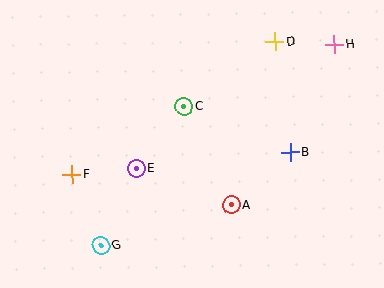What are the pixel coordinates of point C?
Point C is at (184, 107).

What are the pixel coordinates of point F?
Point F is at (72, 174).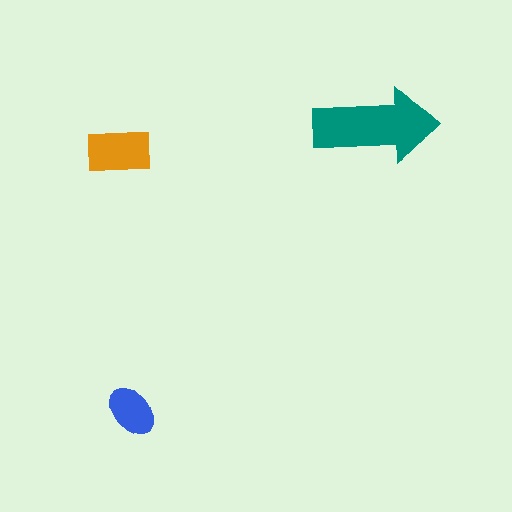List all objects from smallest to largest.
The blue ellipse, the orange rectangle, the teal arrow.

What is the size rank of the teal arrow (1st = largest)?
1st.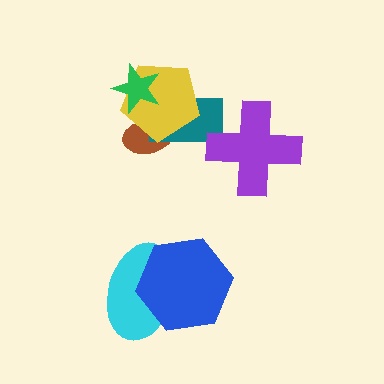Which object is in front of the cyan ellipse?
The blue hexagon is in front of the cyan ellipse.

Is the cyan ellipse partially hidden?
Yes, it is partially covered by another shape.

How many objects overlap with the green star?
1 object overlaps with the green star.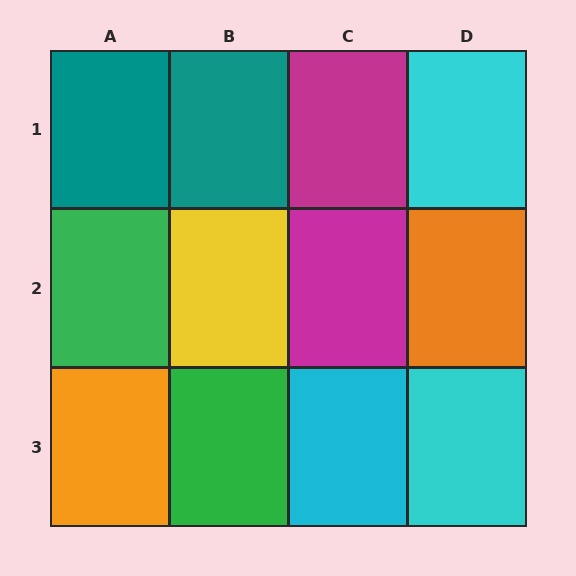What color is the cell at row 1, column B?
Teal.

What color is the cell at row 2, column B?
Yellow.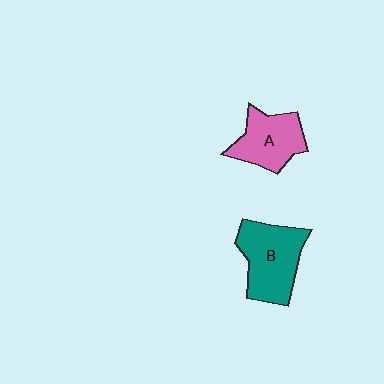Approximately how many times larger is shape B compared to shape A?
Approximately 1.3 times.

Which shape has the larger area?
Shape B (teal).